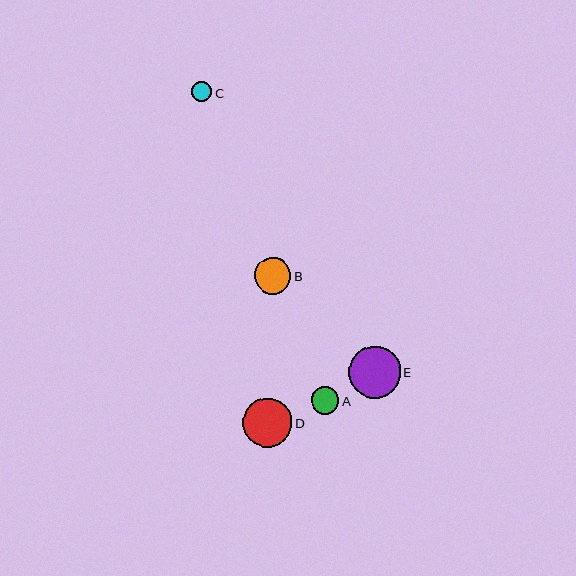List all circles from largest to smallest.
From largest to smallest: E, D, B, A, C.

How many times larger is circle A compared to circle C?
Circle A is approximately 1.4 times the size of circle C.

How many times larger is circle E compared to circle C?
Circle E is approximately 2.5 times the size of circle C.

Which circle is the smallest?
Circle C is the smallest with a size of approximately 20 pixels.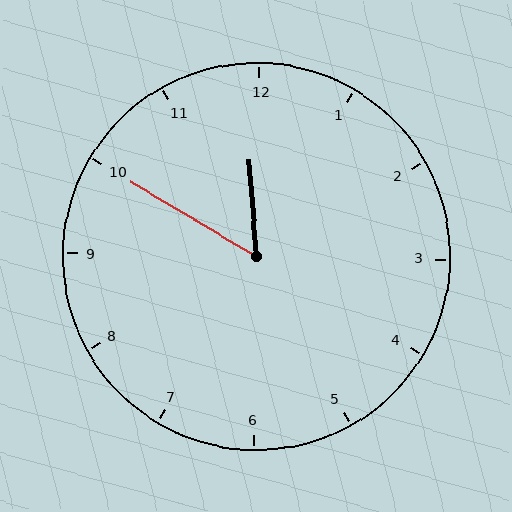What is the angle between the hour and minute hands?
Approximately 55 degrees.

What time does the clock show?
11:50.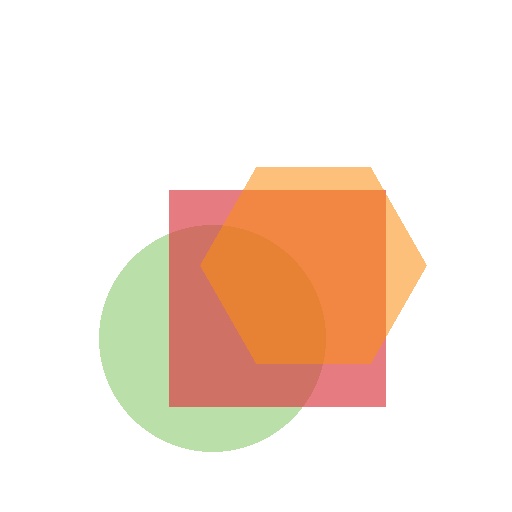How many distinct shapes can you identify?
There are 3 distinct shapes: a lime circle, a red square, an orange hexagon.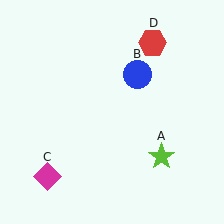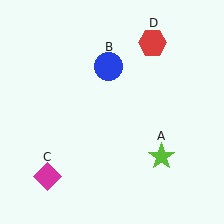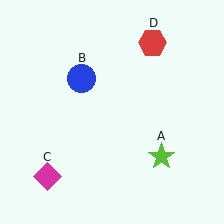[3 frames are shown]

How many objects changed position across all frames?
1 object changed position: blue circle (object B).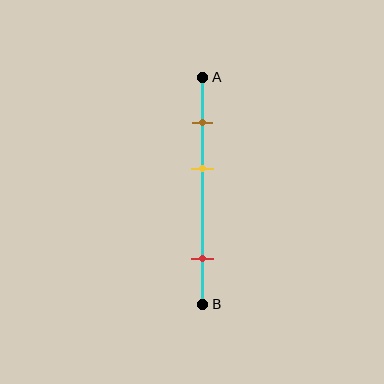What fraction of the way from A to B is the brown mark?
The brown mark is approximately 20% (0.2) of the way from A to B.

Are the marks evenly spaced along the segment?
No, the marks are not evenly spaced.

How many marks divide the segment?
There are 3 marks dividing the segment.